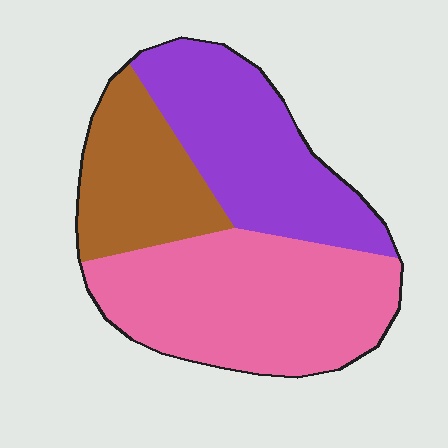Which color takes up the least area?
Brown, at roughly 25%.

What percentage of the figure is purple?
Purple covers roughly 35% of the figure.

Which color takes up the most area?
Pink, at roughly 45%.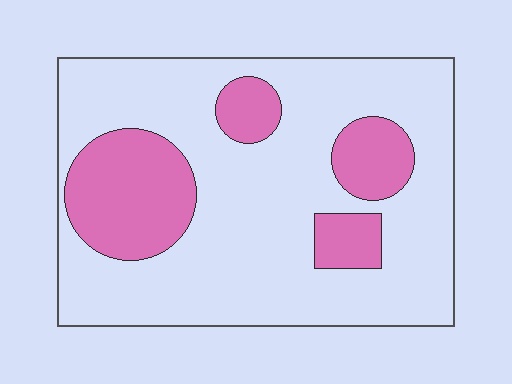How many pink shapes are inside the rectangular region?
4.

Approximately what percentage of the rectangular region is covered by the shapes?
Approximately 25%.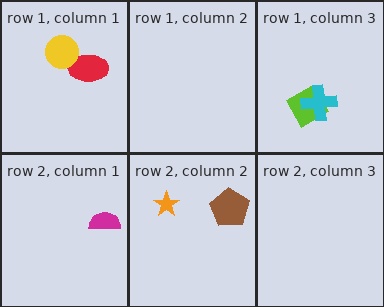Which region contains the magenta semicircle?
The row 2, column 1 region.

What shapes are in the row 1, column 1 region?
The red ellipse, the yellow circle.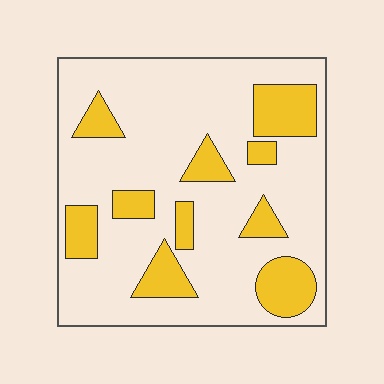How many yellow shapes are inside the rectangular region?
10.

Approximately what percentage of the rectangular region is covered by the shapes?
Approximately 25%.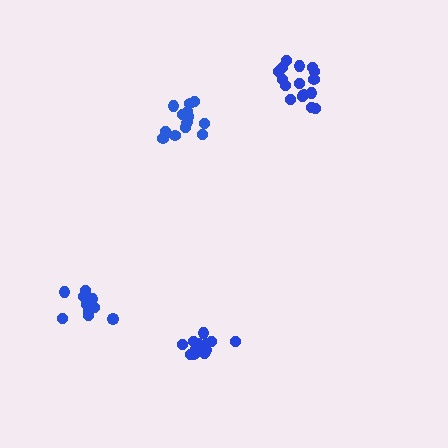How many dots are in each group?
Group 1: 14 dots, Group 2: 12 dots, Group 3: 16 dots, Group 4: 11 dots (53 total).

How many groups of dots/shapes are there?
There are 4 groups.